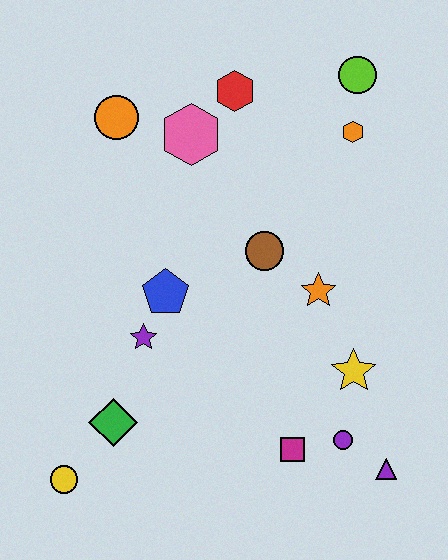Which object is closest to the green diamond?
The yellow circle is closest to the green diamond.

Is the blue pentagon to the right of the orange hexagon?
No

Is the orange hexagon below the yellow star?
No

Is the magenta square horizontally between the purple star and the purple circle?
Yes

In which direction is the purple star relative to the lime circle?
The purple star is below the lime circle.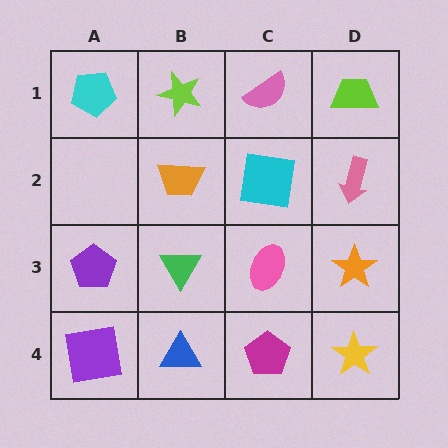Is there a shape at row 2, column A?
No, that cell is empty.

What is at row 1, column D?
A lime trapezoid.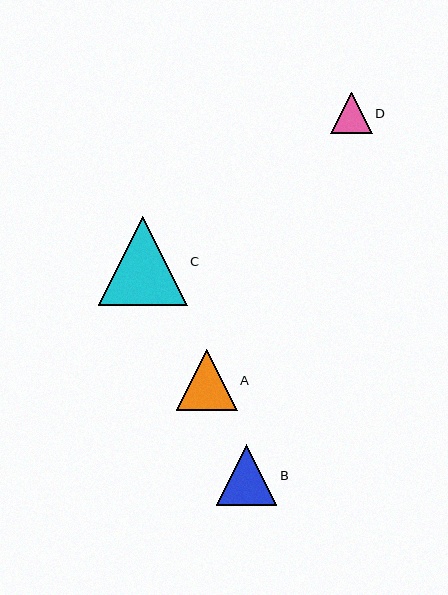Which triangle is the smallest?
Triangle D is the smallest with a size of approximately 42 pixels.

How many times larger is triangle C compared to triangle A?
Triangle C is approximately 1.5 times the size of triangle A.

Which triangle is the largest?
Triangle C is the largest with a size of approximately 89 pixels.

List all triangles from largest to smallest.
From largest to smallest: C, A, B, D.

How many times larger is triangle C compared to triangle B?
Triangle C is approximately 1.5 times the size of triangle B.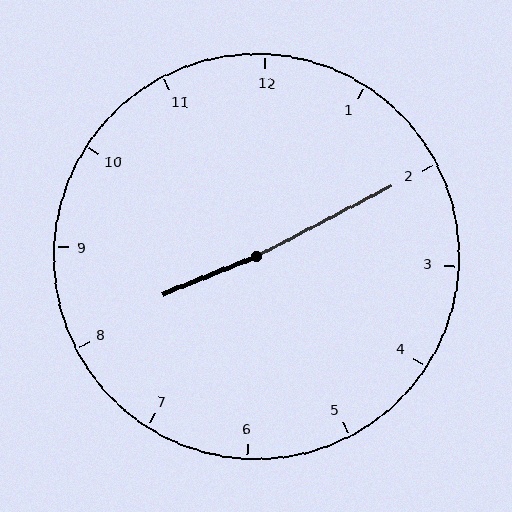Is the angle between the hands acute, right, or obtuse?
It is obtuse.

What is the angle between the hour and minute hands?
Approximately 175 degrees.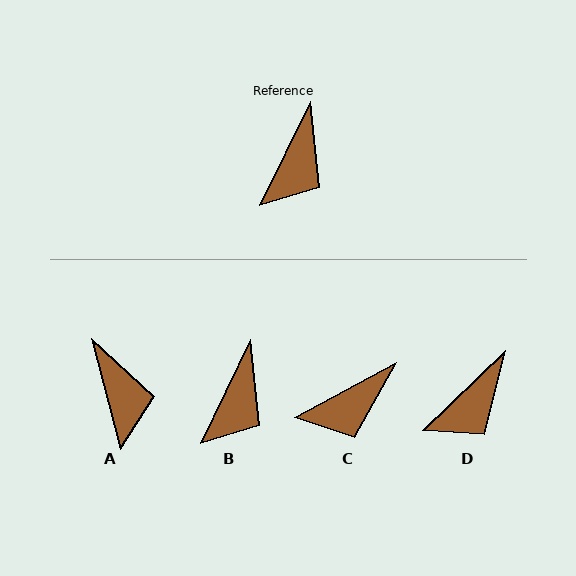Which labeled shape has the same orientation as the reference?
B.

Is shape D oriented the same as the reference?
No, it is off by about 20 degrees.